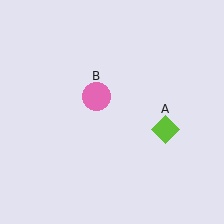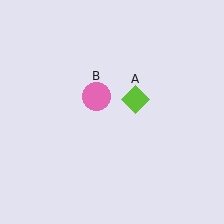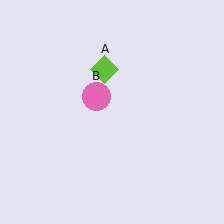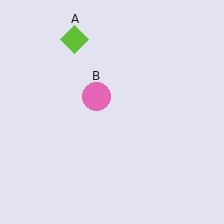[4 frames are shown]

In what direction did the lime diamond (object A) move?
The lime diamond (object A) moved up and to the left.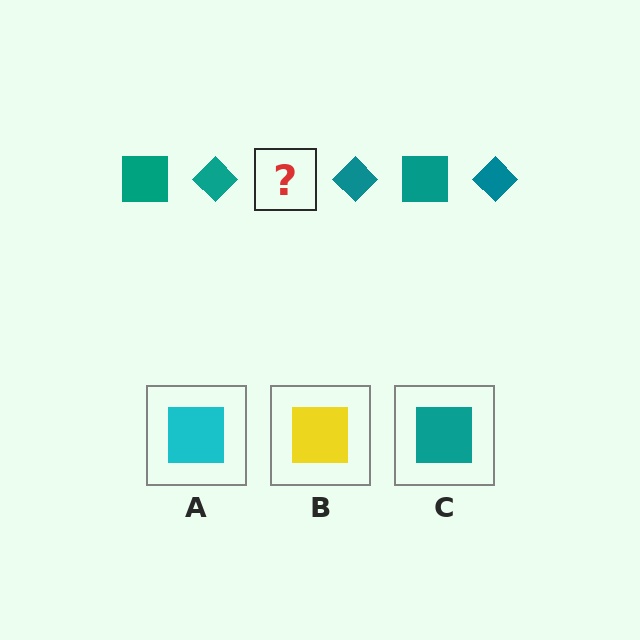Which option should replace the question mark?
Option C.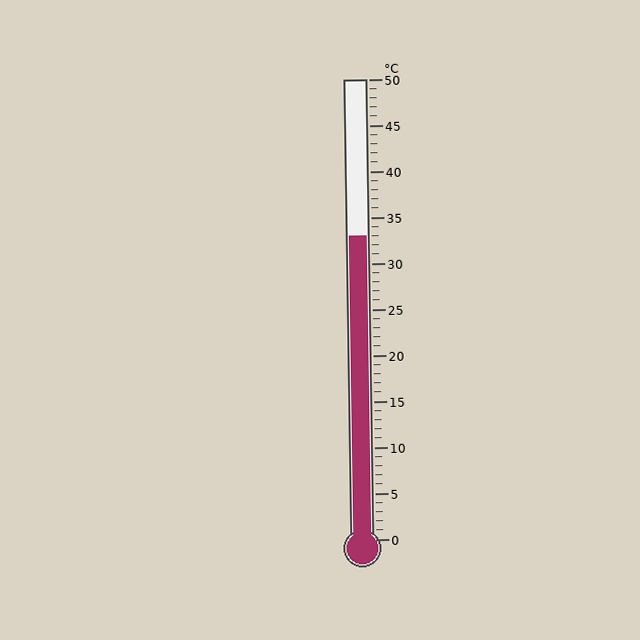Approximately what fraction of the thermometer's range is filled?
The thermometer is filled to approximately 65% of its range.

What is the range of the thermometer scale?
The thermometer scale ranges from 0°C to 50°C.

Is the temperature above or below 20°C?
The temperature is above 20°C.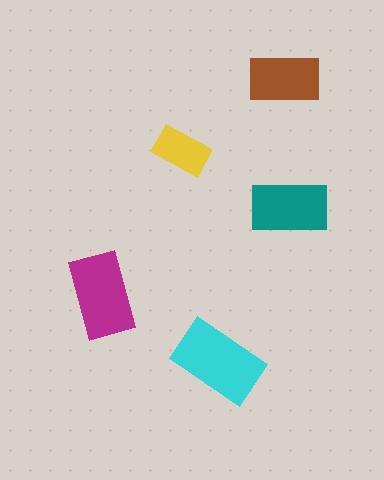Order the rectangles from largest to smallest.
the cyan one, the magenta one, the teal one, the brown one, the yellow one.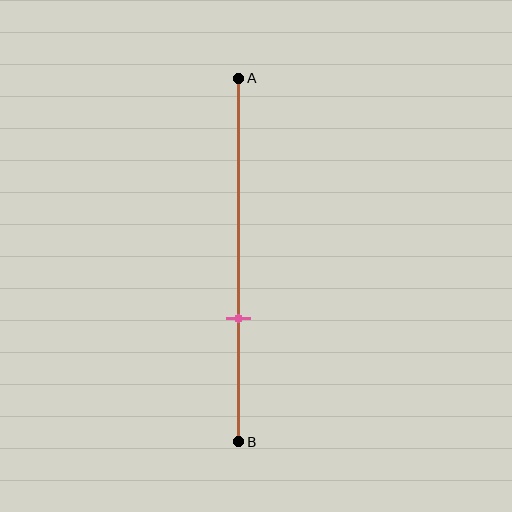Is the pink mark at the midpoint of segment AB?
No, the mark is at about 65% from A, not at the 50% midpoint.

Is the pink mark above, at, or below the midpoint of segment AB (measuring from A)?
The pink mark is below the midpoint of segment AB.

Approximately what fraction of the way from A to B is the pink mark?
The pink mark is approximately 65% of the way from A to B.